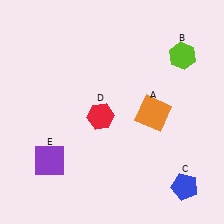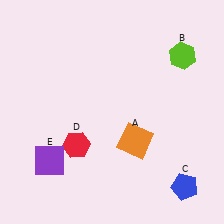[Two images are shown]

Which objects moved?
The objects that moved are: the orange square (A), the red hexagon (D).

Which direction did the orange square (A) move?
The orange square (A) moved down.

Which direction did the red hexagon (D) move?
The red hexagon (D) moved down.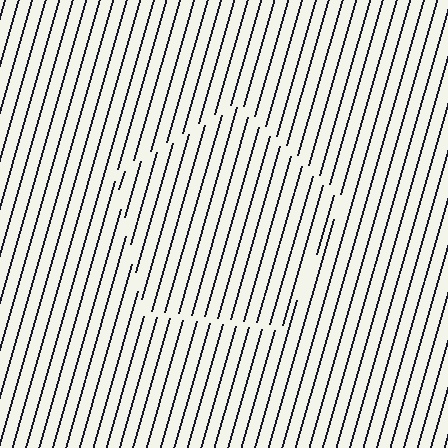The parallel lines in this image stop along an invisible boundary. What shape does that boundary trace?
An illusory pentagon. The interior of the shape contains the same grating, shifted by half a period — the contour is defined by the phase discontinuity where line-ends from the inner and outer gratings abut.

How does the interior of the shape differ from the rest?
The interior of the shape contains the same grating, shifted by half a period — the contour is defined by the phase discontinuity where line-ends from the inner and outer gratings abut.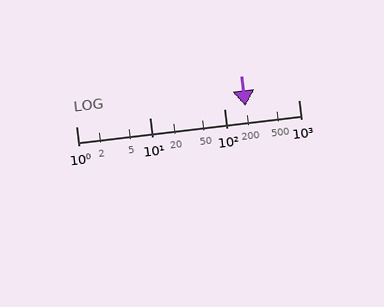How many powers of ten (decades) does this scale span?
The scale spans 3 decades, from 1 to 1000.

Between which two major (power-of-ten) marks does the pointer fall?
The pointer is between 100 and 1000.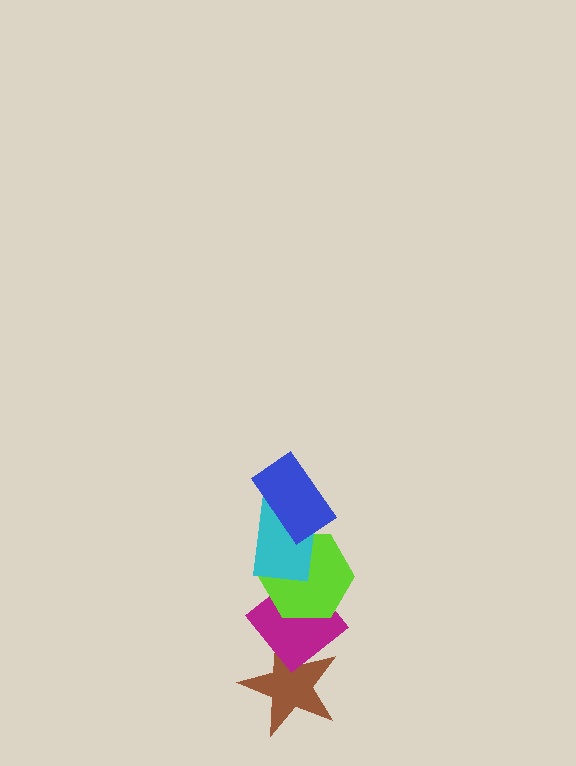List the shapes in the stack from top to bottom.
From top to bottom: the blue rectangle, the cyan rectangle, the lime hexagon, the magenta diamond, the brown star.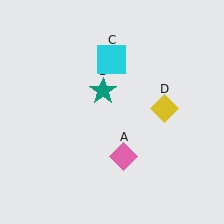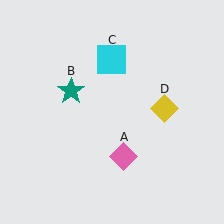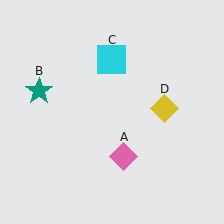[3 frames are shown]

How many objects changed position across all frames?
1 object changed position: teal star (object B).